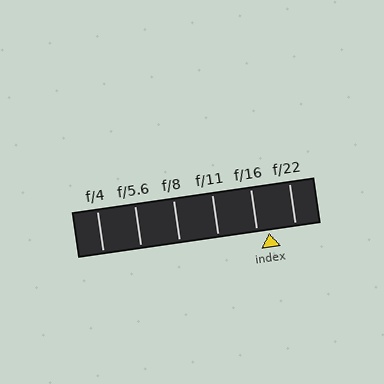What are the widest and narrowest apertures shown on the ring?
The widest aperture shown is f/4 and the narrowest is f/22.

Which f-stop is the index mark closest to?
The index mark is closest to f/16.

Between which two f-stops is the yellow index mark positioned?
The index mark is between f/16 and f/22.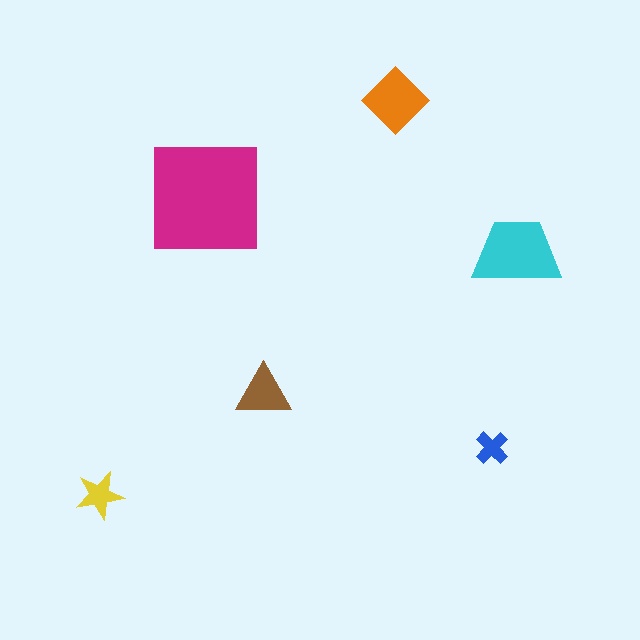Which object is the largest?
The magenta square.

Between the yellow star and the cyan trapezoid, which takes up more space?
The cyan trapezoid.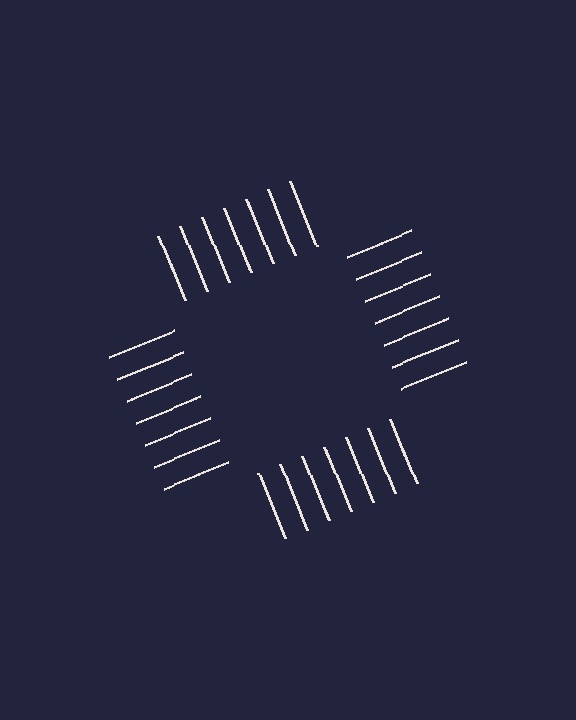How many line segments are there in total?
28 — 7 along each of the 4 edges.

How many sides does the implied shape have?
4 sides — the line-ends trace a square.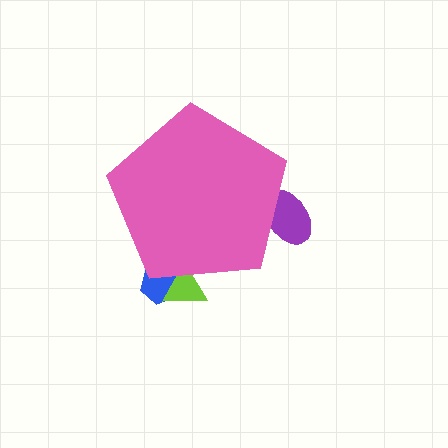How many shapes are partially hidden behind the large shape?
3 shapes are partially hidden.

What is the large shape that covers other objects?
A pink pentagon.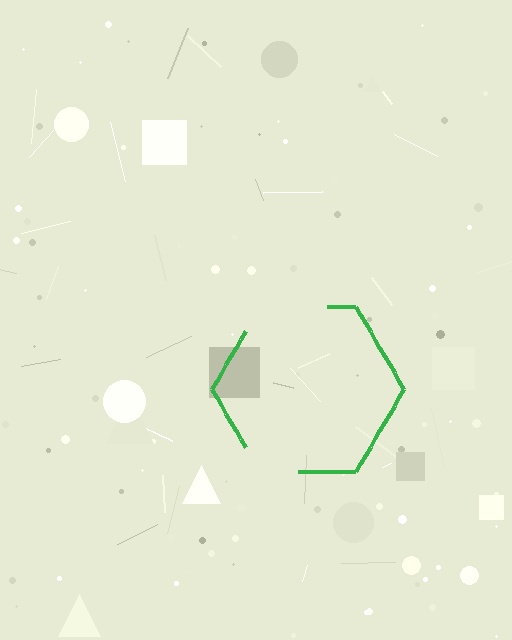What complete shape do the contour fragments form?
The contour fragments form a hexagon.